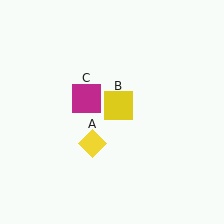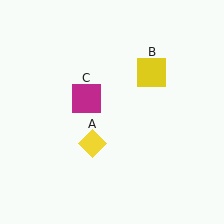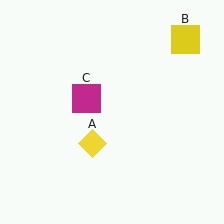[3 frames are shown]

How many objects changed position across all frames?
1 object changed position: yellow square (object B).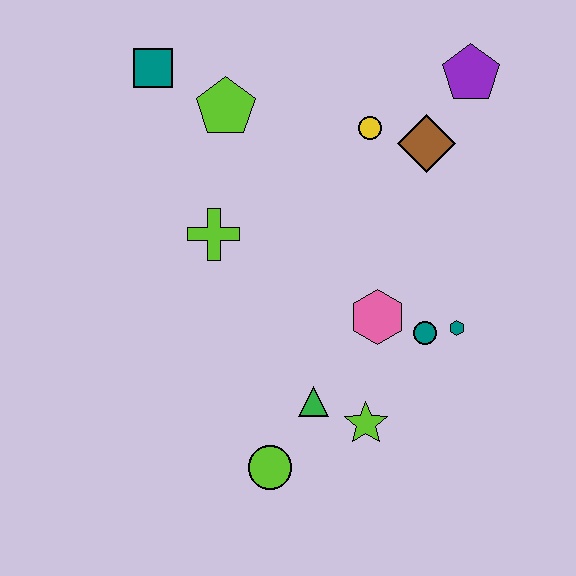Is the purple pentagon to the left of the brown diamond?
No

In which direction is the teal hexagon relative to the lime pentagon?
The teal hexagon is to the right of the lime pentagon.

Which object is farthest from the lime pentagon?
The lime circle is farthest from the lime pentagon.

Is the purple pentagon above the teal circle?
Yes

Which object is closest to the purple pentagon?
The brown diamond is closest to the purple pentagon.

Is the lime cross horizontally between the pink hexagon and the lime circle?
No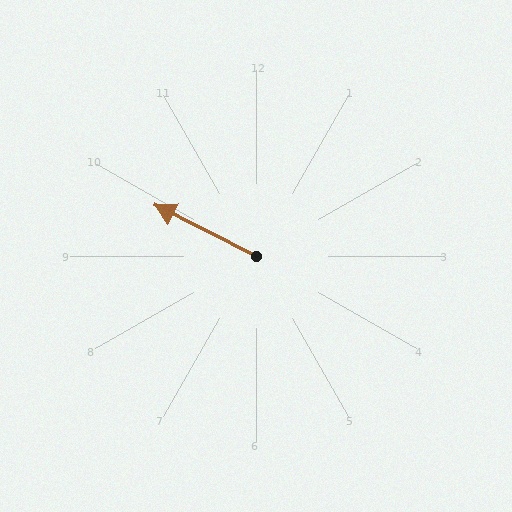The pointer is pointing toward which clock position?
Roughly 10 o'clock.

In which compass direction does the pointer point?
Northwest.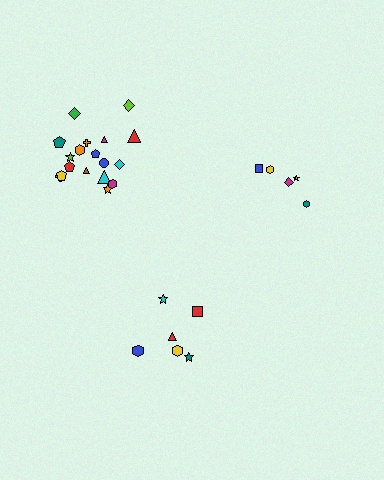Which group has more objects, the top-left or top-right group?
The top-left group.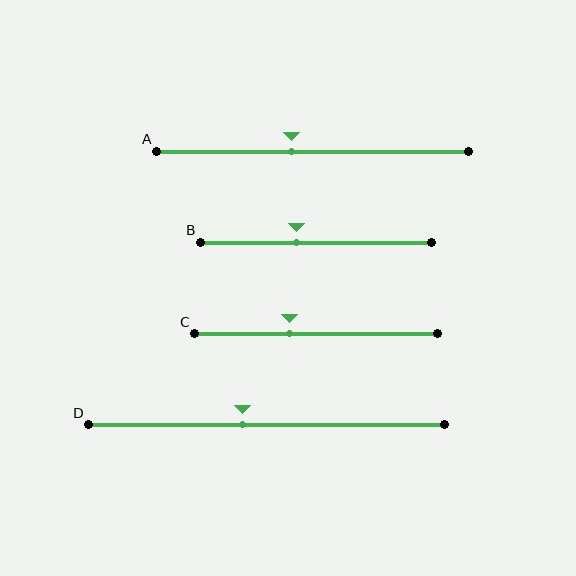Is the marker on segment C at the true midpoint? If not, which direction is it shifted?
No, the marker on segment C is shifted to the left by about 11% of the segment length.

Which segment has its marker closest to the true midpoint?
Segment A has its marker closest to the true midpoint.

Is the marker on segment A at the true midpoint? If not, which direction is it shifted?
No, the marker on segment A is shifted to the left by about 7% of the segment length.